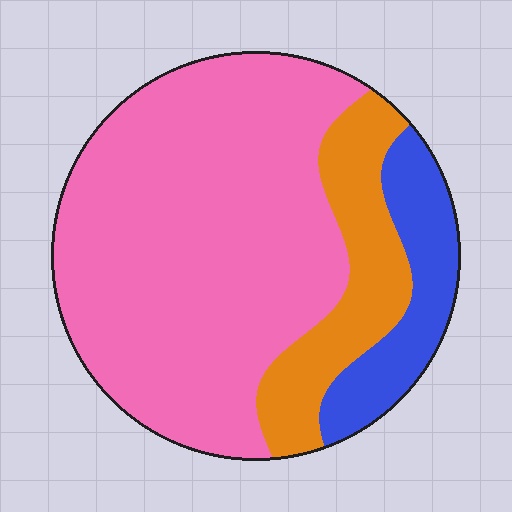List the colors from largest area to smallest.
From largest to smallest: pink, orange, blue.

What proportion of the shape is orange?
Orange covers around 20% of the shape.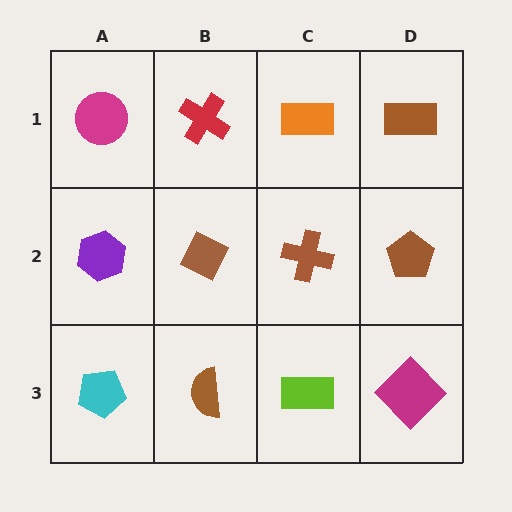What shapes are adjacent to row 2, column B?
A red cross (row 1, column B), a brown semicircle (row 3, column B), a purple hexagon (row 2, column A), a brown cross (row 2, column C).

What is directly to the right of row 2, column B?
A brown cross.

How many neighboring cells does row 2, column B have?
4.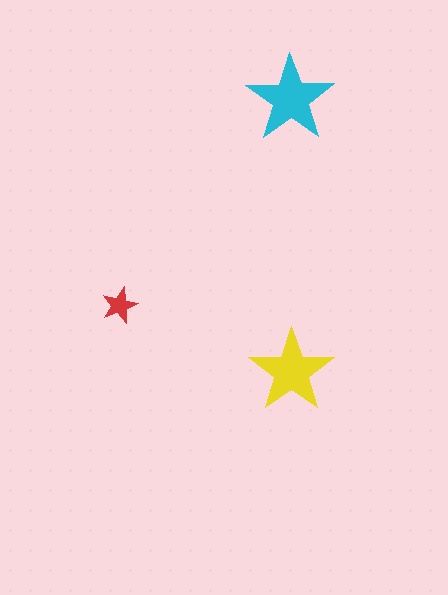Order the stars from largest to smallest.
the cyan one, the yellow one, the red one.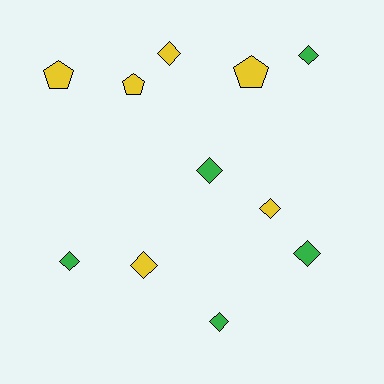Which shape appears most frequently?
Diamond, with 8 objects.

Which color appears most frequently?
Yellow, with 6 objects.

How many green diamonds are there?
There are 5 green diamonds.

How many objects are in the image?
There are 11 objects.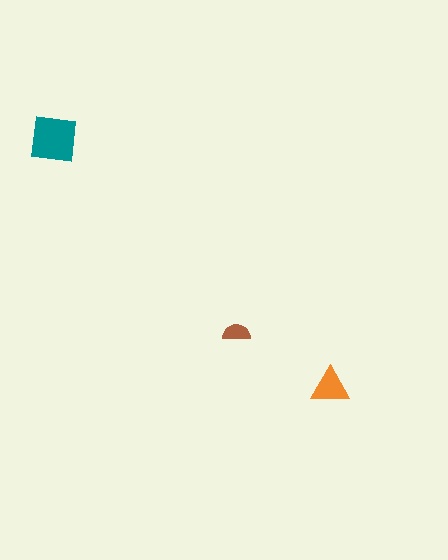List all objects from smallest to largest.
The brown semicircle, the orange triangle, the teal square.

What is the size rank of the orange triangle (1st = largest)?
2nd.